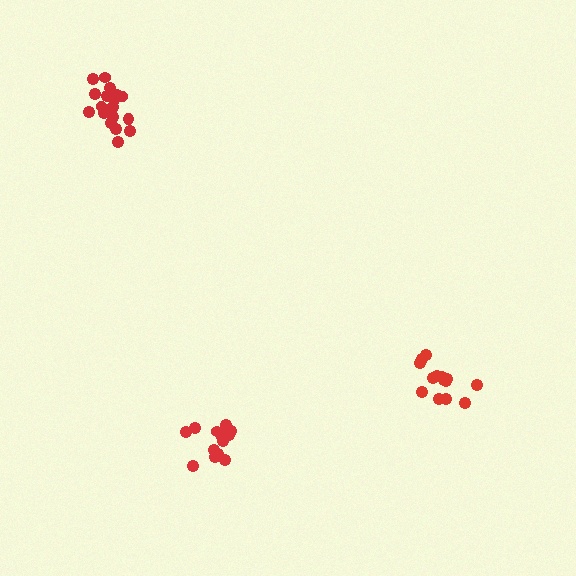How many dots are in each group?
Group 1: 14 dots, Group 2: 19 dots, Group 3: 14 dots (47 total).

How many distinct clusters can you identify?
There are 3 distinct clusters.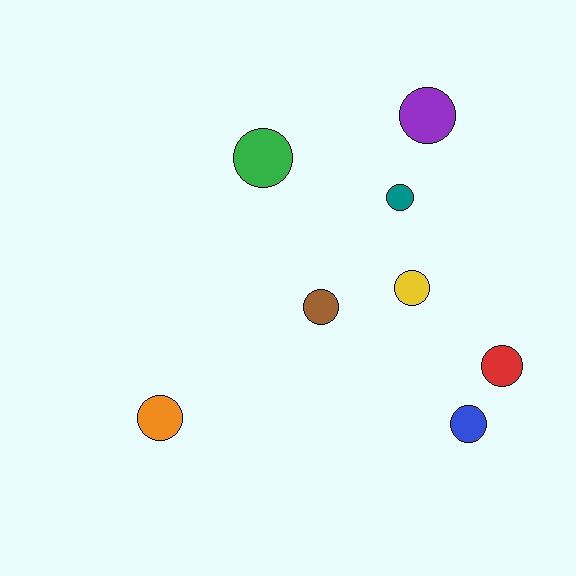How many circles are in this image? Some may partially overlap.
There are 8 circles.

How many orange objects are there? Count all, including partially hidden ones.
There is 1 orange object.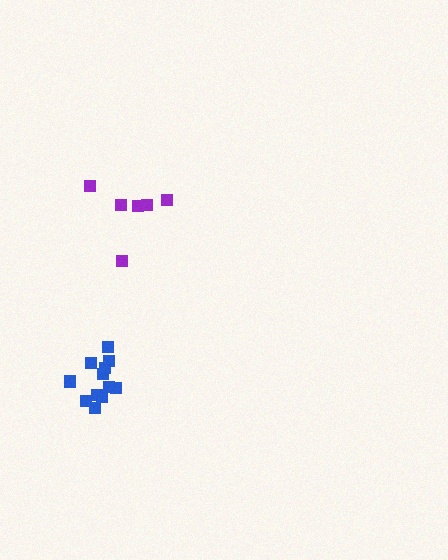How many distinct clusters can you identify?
There are 2 distinct clusters.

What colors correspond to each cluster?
The clusters are colored: blue, purple.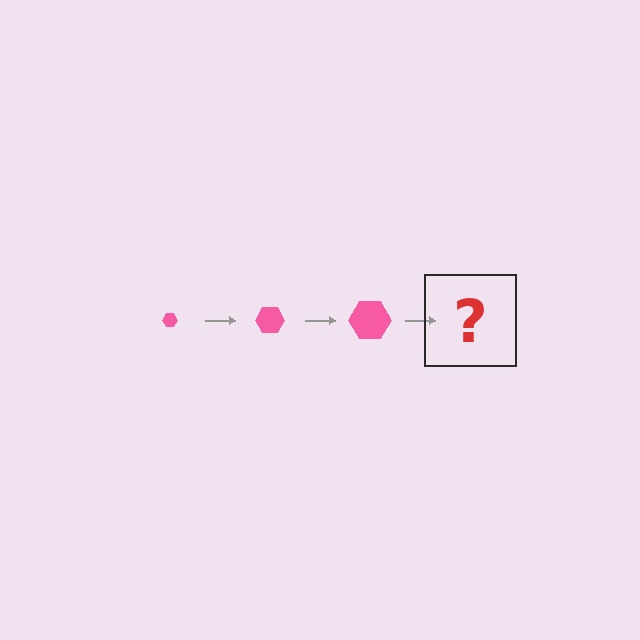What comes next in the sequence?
The next element should be a pink hexagon, larger than the previous one.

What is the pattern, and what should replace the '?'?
The pattern is that the hexagon gets progressively larger each step. The '?' should be a pink hexagon, larger than the previous one.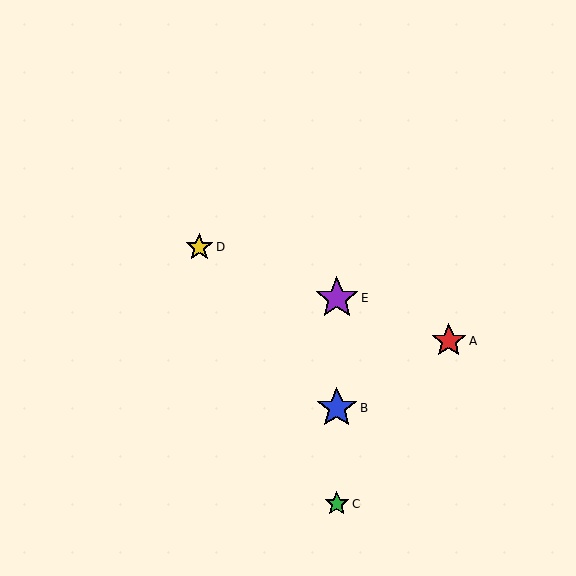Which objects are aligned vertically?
Objects B, C, E are aligned vertically.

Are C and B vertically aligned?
Yes, both are at x≈337.